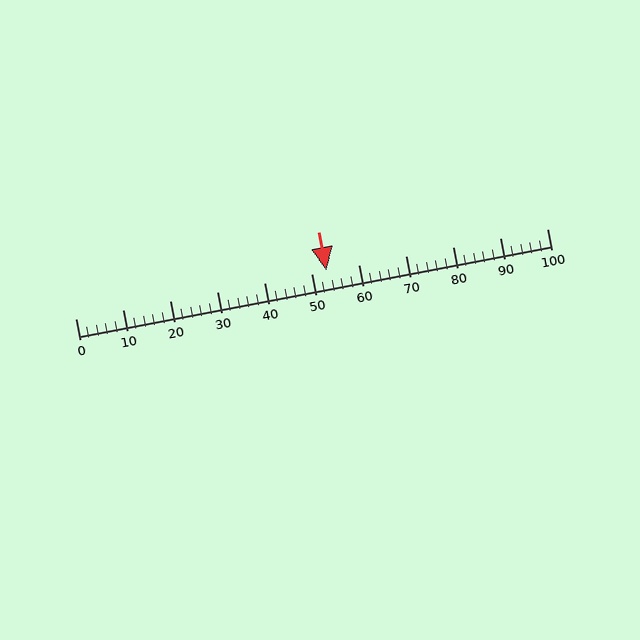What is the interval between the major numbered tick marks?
The major tick marks are spaced 10 units apart.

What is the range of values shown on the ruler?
The ruler shows values from 0 to 100.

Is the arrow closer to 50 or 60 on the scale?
The arrow is closer to 50.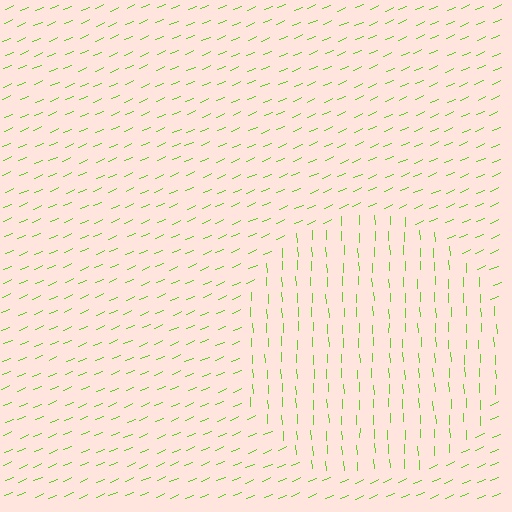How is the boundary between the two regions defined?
The boundary is defined purely by a change in line orientation (approximately 69 degrees difference). All lines are the same color and thickness.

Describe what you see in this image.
The image is filled with small lime line segments. A circle region in the image has lines oriented differently from the surrounding lines, creating a visible texture boundary.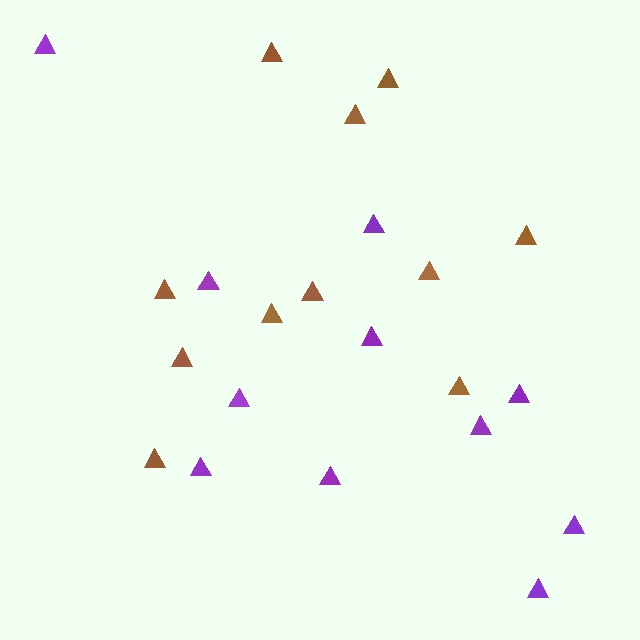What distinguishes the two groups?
There are 2 groups: one group of brown triangles (11) and one group of purple triangles (11).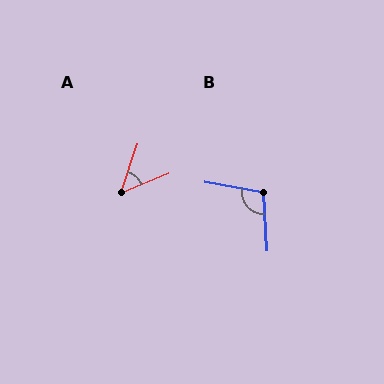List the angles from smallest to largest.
A (50°), B (104°).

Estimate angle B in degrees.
Approximately 104 degrees.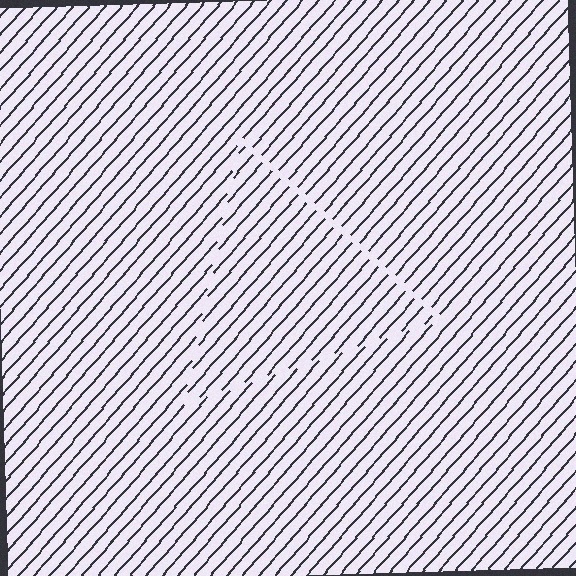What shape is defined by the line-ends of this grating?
An illusory triangle. The interior of the shape contains the same grating, shifted by half a period — the contour is defined by the phase discontinuity where line-ends from the inner and outer gratings abut.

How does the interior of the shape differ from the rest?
The interior of the shape contains the same grating, shifted by half a period — the contour is defined by the phase discontinuity where line-ends from the inner and outer gratings abut.